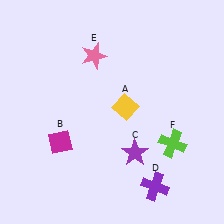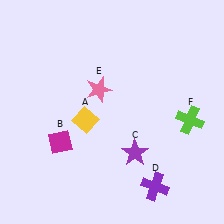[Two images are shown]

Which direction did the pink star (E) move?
The pink star (E) moved down.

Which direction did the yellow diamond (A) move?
The yellow diamond (A) moved left.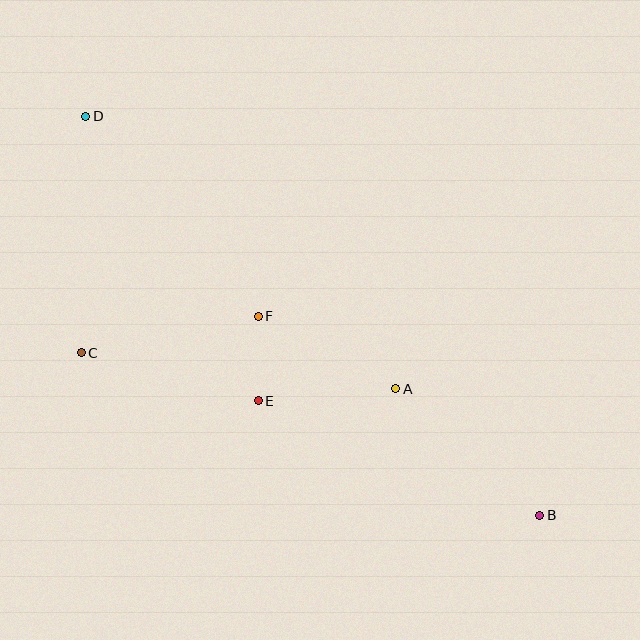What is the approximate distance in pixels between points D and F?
The distance between D and F is approximately 264 pixels.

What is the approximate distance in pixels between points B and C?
The distance between B and C is approximately 486 pixels.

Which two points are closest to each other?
Points E and F are closest to each other.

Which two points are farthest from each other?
Points B and D are farthest from each other.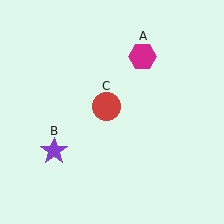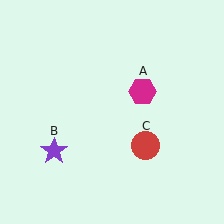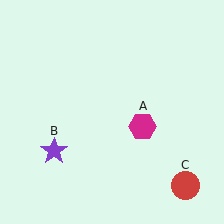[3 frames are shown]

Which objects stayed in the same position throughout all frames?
Purple star (object B) remained stationary.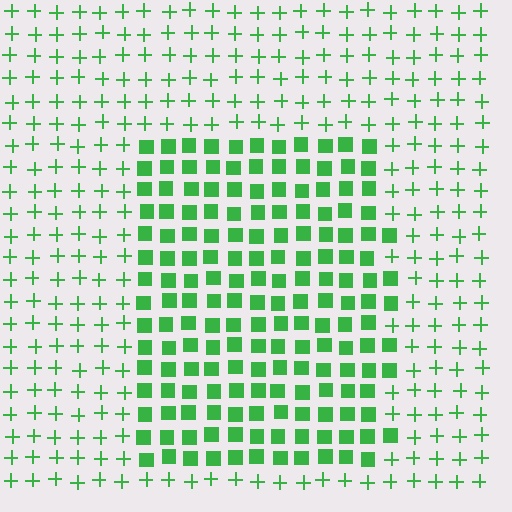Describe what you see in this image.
The image is filled with small green elements arranged in a uniform grid. A rectangle-shaped region contains squares, while the surrounding area contains plus signs. The boundary is defined purely by the change in element shape.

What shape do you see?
I see a rectangle.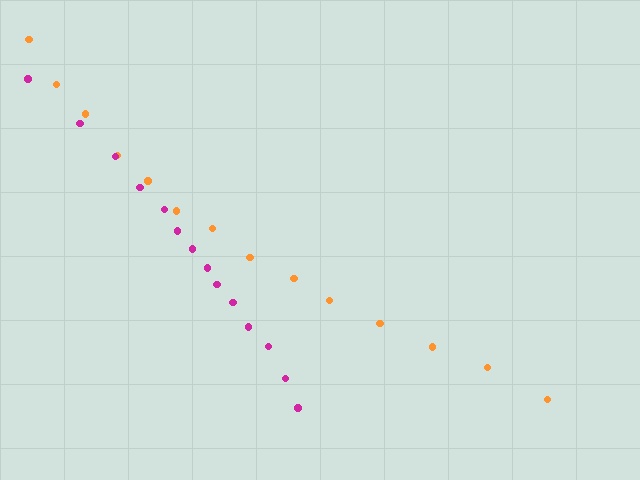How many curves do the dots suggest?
There are 2 distinct paths.